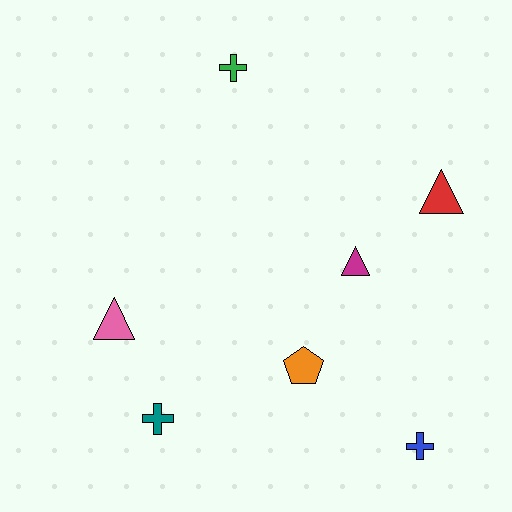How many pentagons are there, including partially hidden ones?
There is 1 pentagon.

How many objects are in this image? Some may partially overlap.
There are 7 objects.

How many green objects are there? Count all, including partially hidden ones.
There is 1 green object.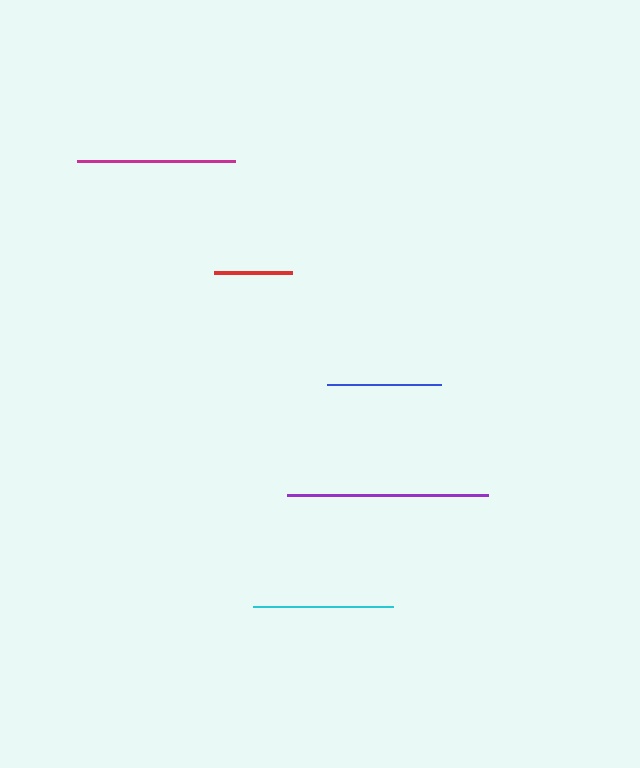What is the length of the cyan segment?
The cyan segment is approximately 140 pixels long.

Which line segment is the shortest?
The red line is the shortest at approximately 78 pixels.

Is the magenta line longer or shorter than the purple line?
The purple line is longer than the magenta line.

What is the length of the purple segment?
The purple segment is approximately 201 pixels long.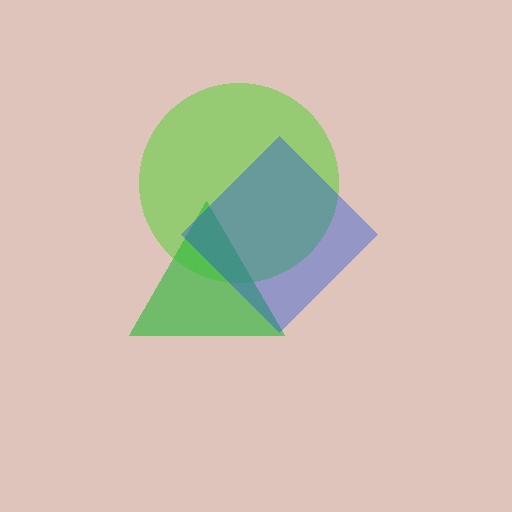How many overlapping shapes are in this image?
There are 3 overlapping shapes in the image.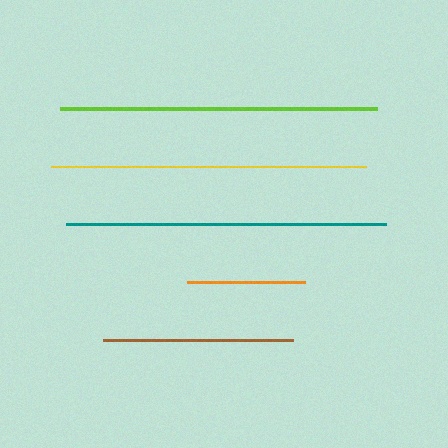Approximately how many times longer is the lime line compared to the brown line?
The lime line is approximately 1.7 times the length of the brown line.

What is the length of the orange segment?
The orange segment is approximately 118 pixels long.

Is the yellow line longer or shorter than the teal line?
The teal line is longer than the yellow line.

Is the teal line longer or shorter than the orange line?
The teal line is longer than the orange line.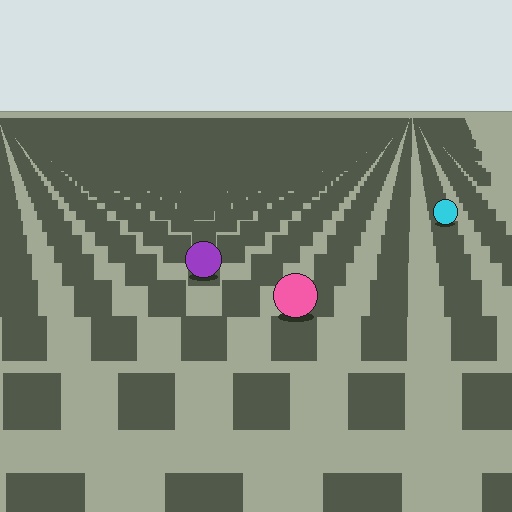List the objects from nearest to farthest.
From nearest to farthest: the pink circle, the purple circle, the cyan circle.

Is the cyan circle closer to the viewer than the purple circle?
No. The purple circle is closer — you can tell from the texture gradient: the ground texture is coarser near it.